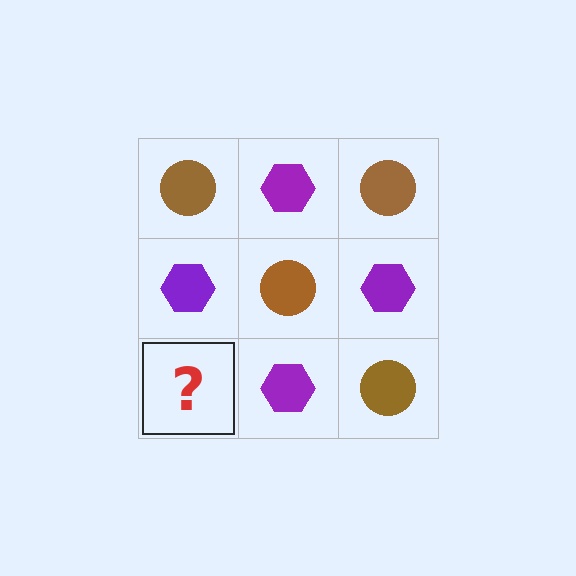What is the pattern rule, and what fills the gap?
The rule is that it alternates brown circle and purple hexagon in a checkerboard pattern. The gap should be filled with a brown circle.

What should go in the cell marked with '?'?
The missing cell should contain a brown circle.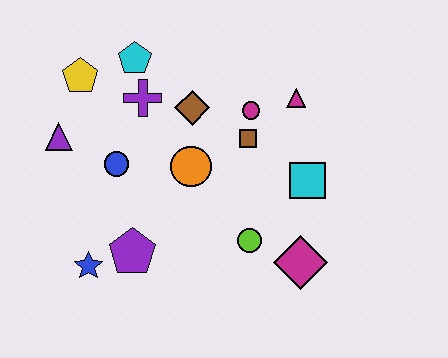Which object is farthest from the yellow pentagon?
The magenta diamond is farthest from the yellow pentagon.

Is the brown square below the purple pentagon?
No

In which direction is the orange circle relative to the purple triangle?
The orange circle is to the right of the purple triangle.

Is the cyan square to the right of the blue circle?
Yes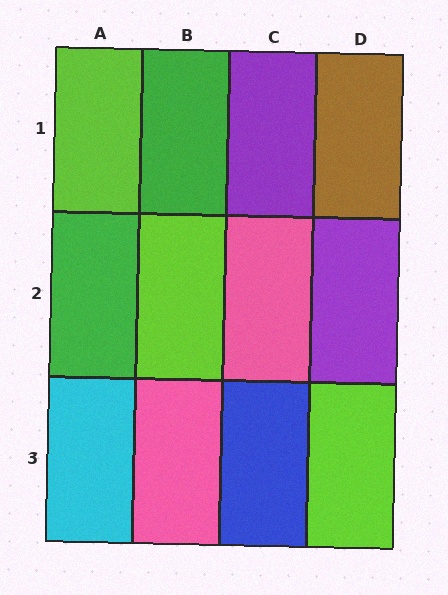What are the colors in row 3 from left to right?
Cyan, pink, blue, lime.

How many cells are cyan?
1 cell is cyan.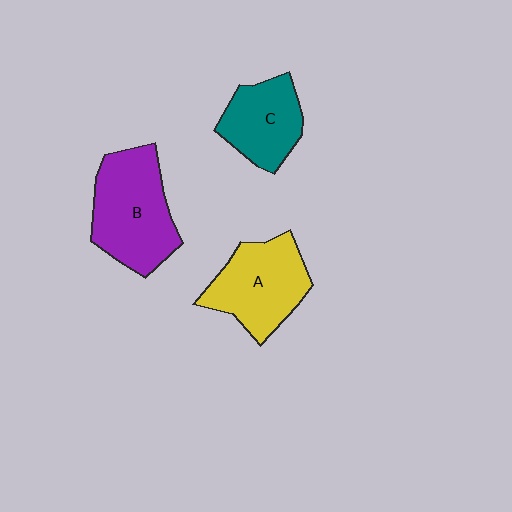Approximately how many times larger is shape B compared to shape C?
Approximately 1.5 times.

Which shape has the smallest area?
Shape C (teal).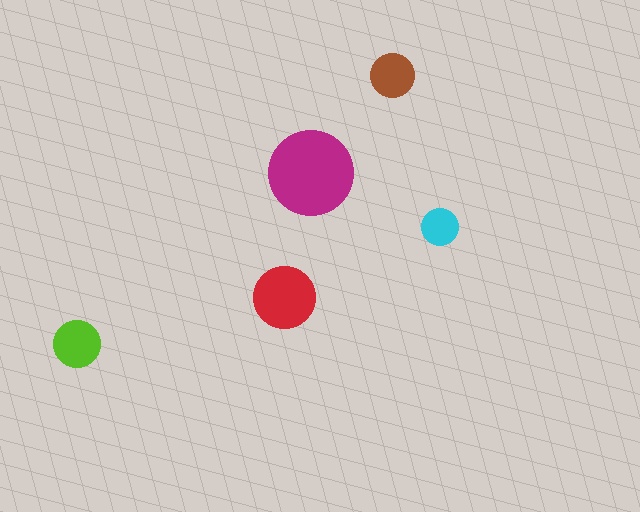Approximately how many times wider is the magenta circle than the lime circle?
About 2 times wider.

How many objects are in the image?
There are 5 objects in the image.